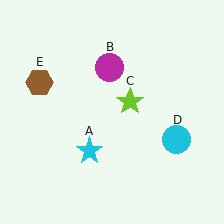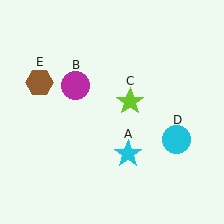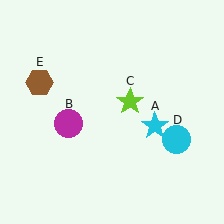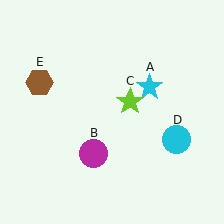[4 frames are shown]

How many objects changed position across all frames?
2 objects changed position: cyan star (object A), magenta circle (object B).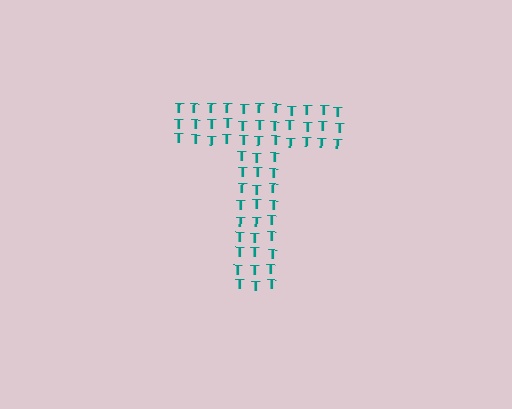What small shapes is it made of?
It is made of small letter T's.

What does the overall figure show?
The overall figure shows the letter T.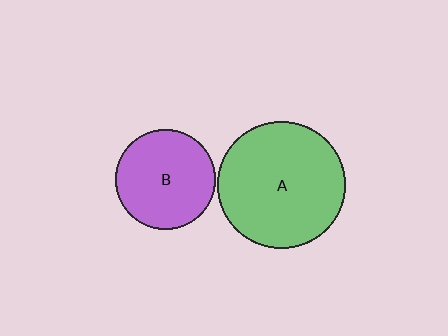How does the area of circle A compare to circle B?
Approximately 1.6 times.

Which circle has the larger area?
Circle A (green).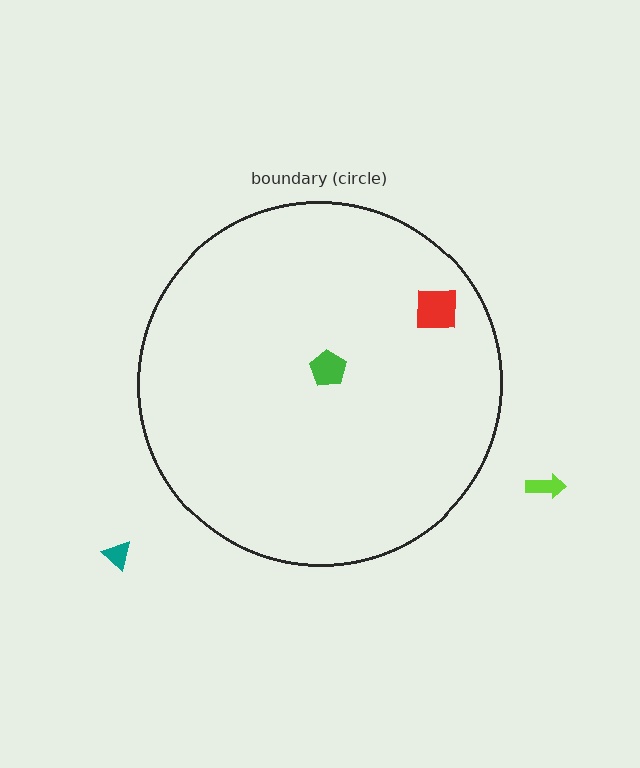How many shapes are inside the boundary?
2 inside, 2 outside.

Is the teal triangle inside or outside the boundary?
Outside.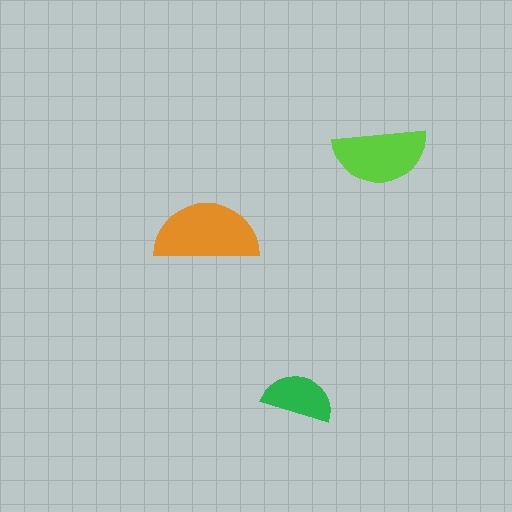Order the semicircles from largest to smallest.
the orange one, the lime one, the green one.